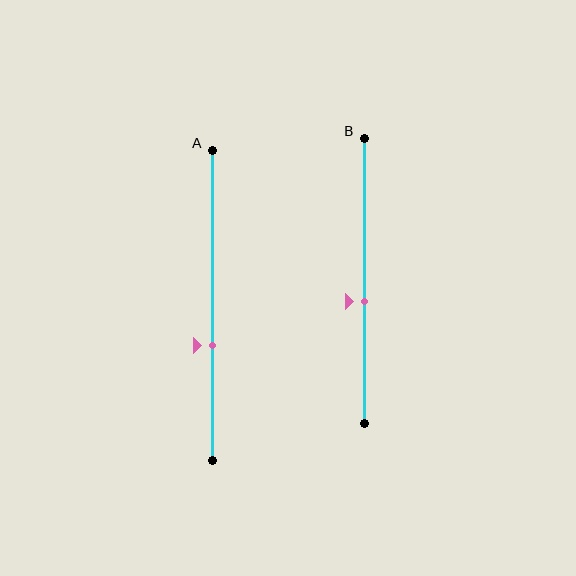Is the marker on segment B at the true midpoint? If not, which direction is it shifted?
No, the marker on segment B is shifted downward by about 7% of the segment length.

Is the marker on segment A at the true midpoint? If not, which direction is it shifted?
No, the marker on segment A is shifted downward by about 13% of the segment length.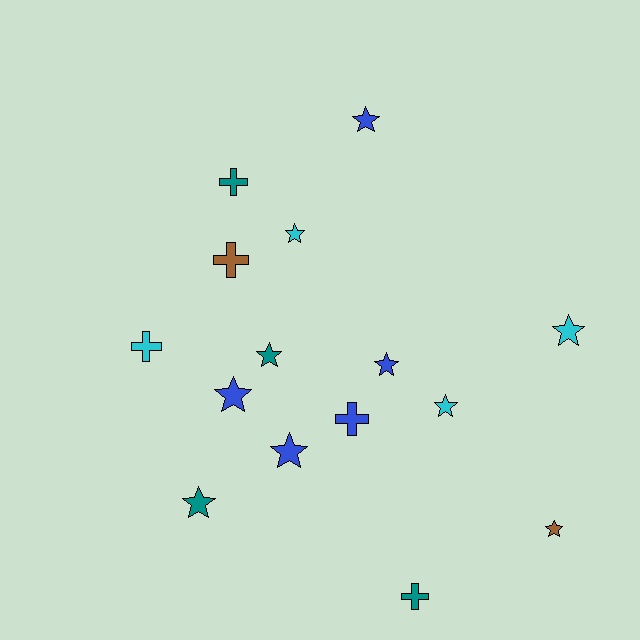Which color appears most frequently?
Blue, with 5 objects.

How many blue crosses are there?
There is 1 blue cross.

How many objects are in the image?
There are 15 objects.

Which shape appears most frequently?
Star, with 10 objects.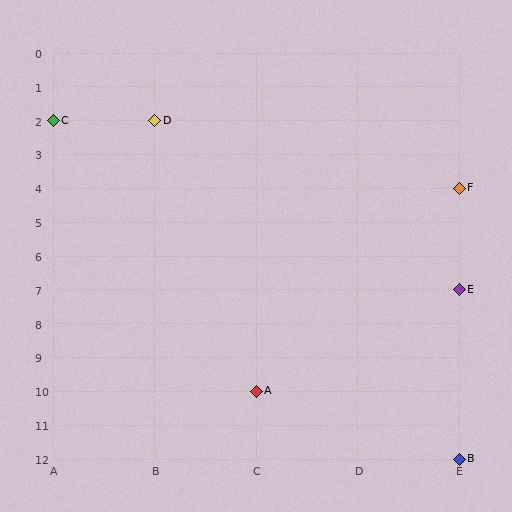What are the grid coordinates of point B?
Point B is at grid coordinates (E, 12).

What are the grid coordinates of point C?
Point C is at grid coordinates (A, 2).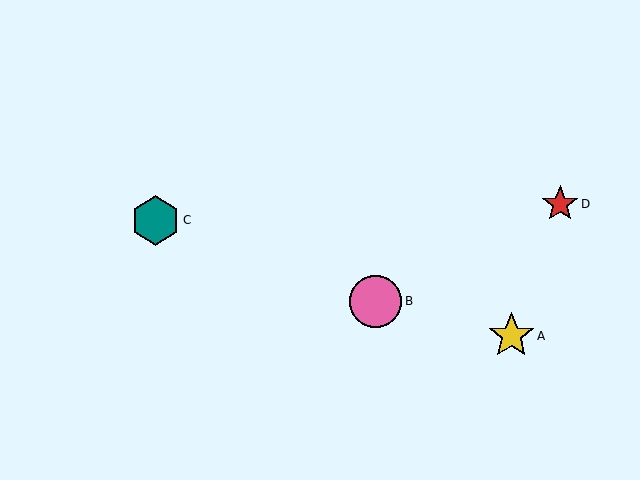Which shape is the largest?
The pink circle (labeled B) is the largest.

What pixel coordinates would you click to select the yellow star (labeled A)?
Click at (511, 336) to select the yellow star A.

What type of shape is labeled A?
Shape A is a yellow star.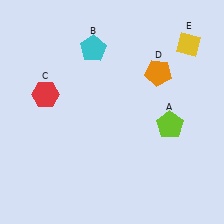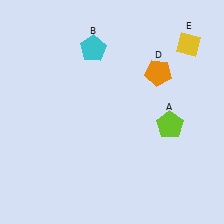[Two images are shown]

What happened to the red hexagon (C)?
The red hexagon (C) was removed in Image 2. It was in the top-left area of Image 1.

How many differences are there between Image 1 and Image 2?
There is 1 difference between the two images.